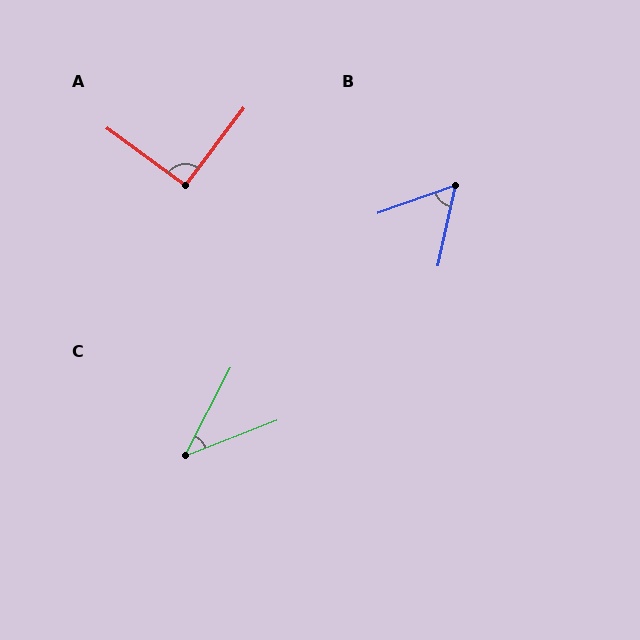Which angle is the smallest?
C, at approximately 41 degrees.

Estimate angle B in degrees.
Approximately 58 degrees.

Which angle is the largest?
A, at approximately 91 degrees.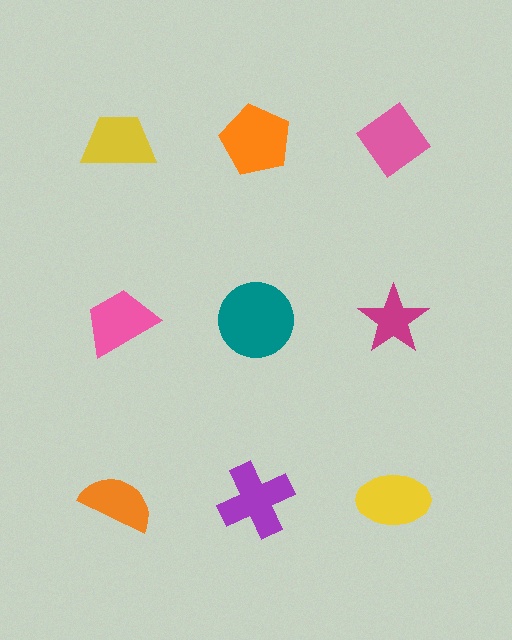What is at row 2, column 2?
A teal circle.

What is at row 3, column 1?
An orange semicircle.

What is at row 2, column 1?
A pink trapezoid.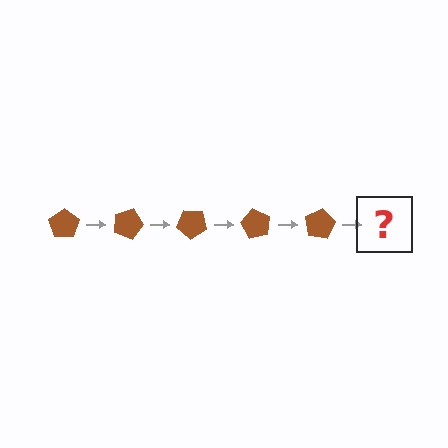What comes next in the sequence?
The next element should be a brown pentagon rotated 100 degrees.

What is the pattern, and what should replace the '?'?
The pattern is that the pentagon rotates 20 degrees each step. The '?' should be a brown pentagon rotated 100 degrees.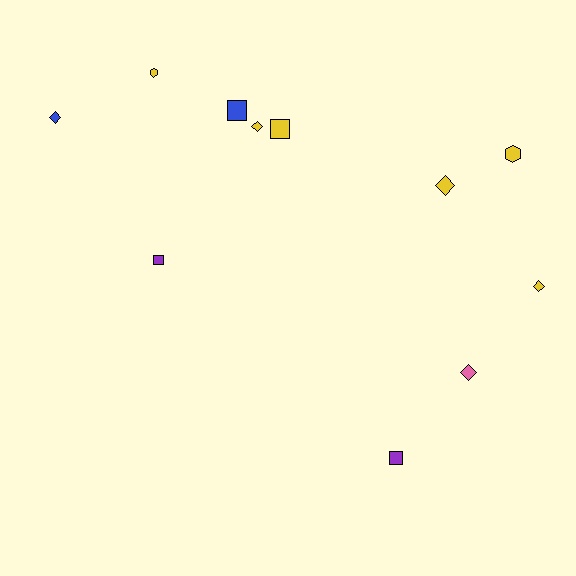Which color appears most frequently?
Yellow, with 6 objects.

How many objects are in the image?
There are 11 objects.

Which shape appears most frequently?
Diamond, with 5 objects.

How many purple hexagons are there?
There are no purple hexagons.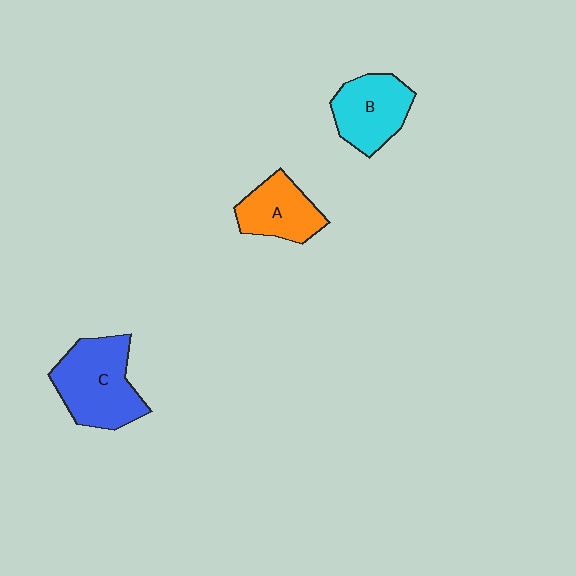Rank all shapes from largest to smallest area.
From largest to smallest: C (blue), B (cyan), A (orange).